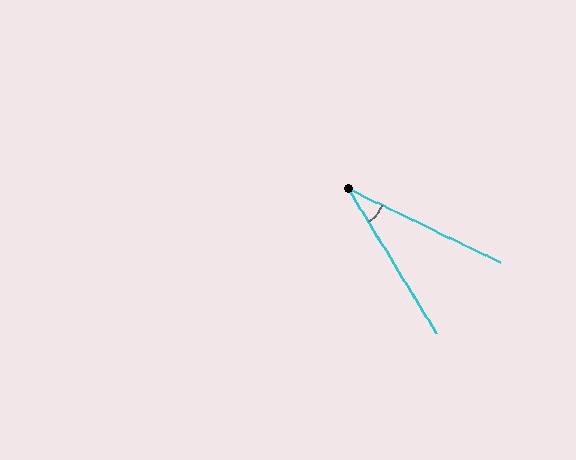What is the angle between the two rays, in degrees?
Approximately 32 degrees.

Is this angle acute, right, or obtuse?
It is acute.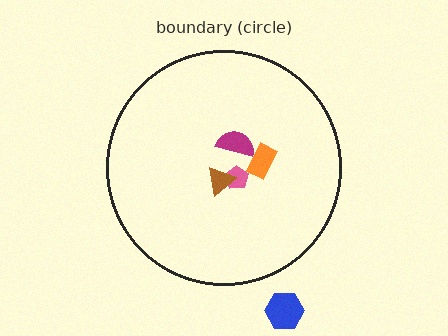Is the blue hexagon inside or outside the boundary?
Outside.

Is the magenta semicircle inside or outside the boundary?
Inside.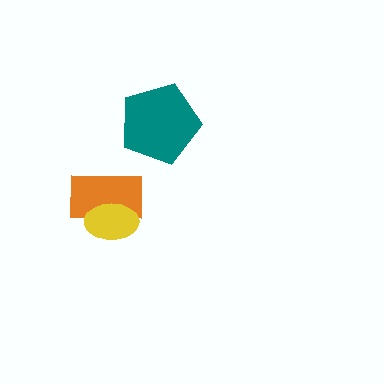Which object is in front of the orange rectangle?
The yellow ellipse is in front of the orange rectangle.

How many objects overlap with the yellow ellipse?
1 object overlaps with the yellow ellipse.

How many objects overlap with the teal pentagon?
0 objects overlap with the teal pentagon.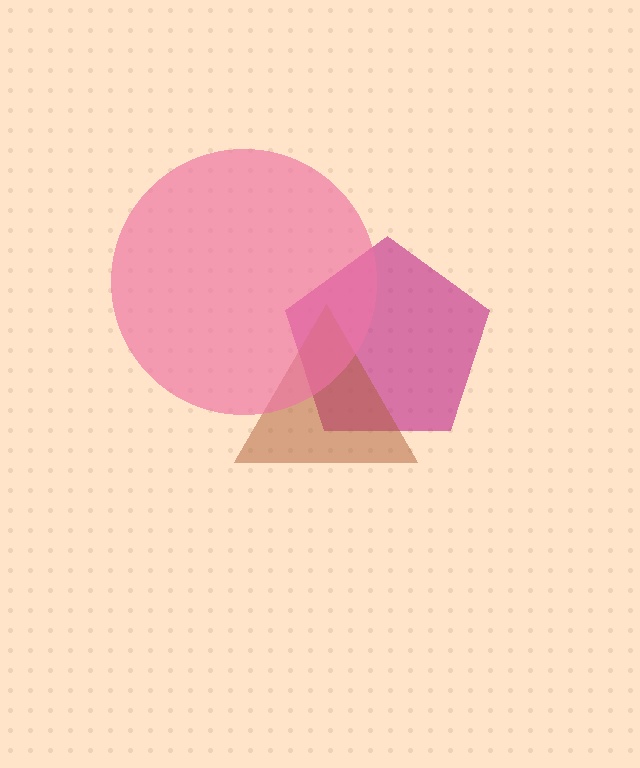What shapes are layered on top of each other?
The layered shapes are: a magenta pentagon, a brown triangle, a pink circle.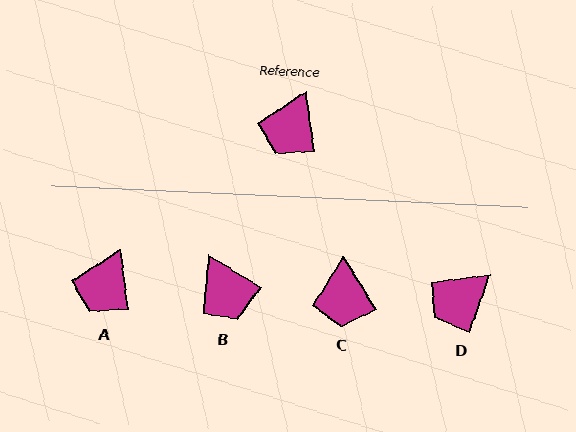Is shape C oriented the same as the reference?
No, it is off by about 24 degrees.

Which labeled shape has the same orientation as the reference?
A.